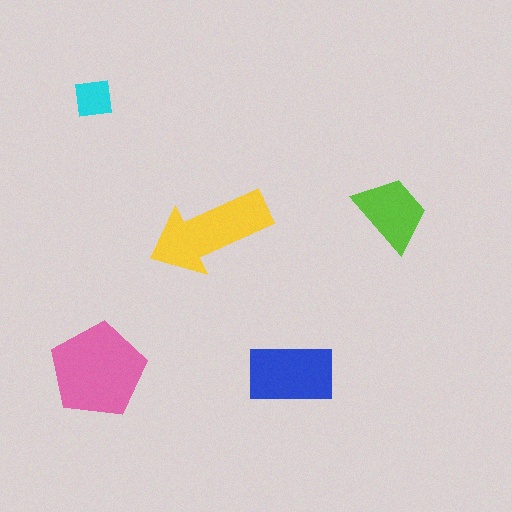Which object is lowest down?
The blue rectangle is bottommost.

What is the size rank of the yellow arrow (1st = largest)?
2nd.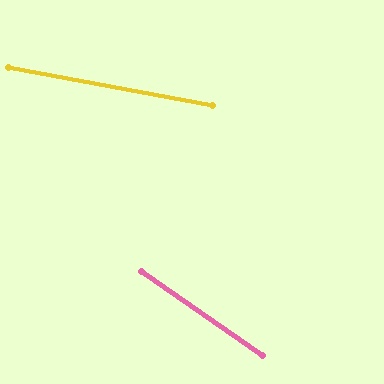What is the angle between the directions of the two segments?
Approximately 24 degrees.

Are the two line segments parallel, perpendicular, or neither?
Neither parallel nor perpendicular — they differ by about 24°.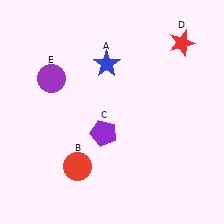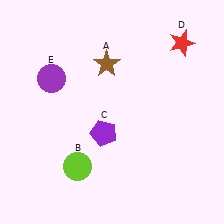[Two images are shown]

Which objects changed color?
A changed from blue to brown. B changed from red to lime.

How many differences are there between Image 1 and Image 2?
There are 2 differences between the two images.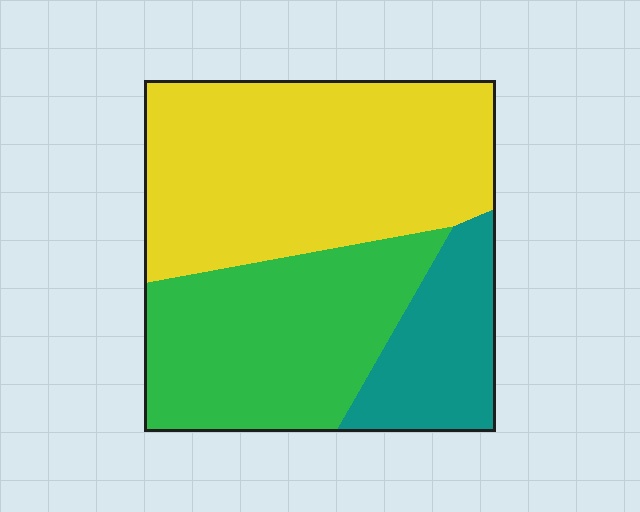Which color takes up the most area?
Yellow, at roughly 50%.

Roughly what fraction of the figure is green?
Green takes up about one third (1/3) of the figure.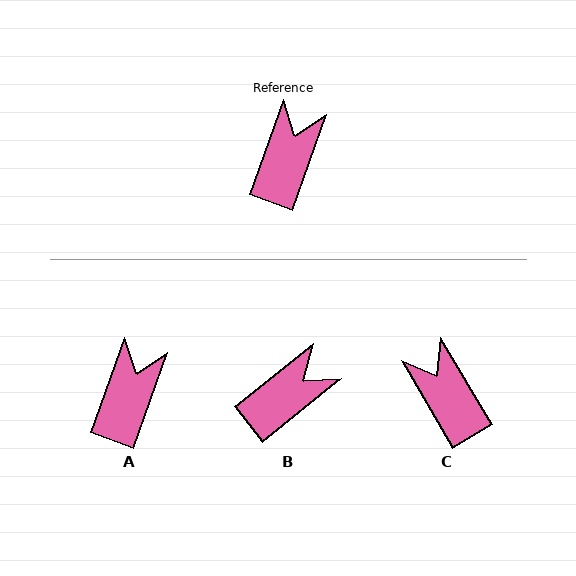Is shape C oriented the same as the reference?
No, it is off by about 50 degrees.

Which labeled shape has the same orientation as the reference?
A.